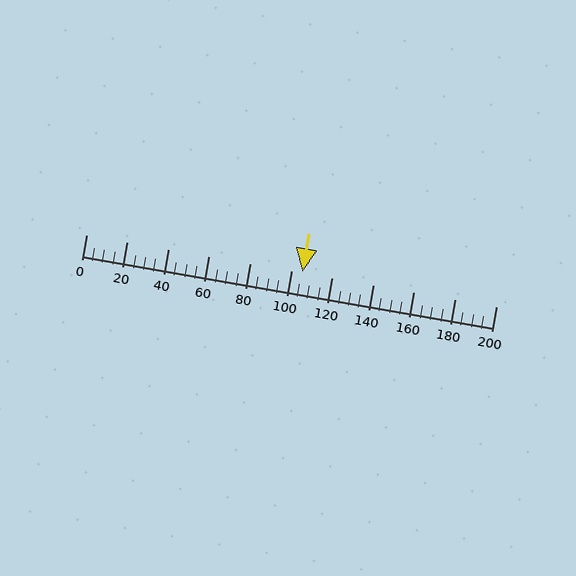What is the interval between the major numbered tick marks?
The major tick marks are spaced 20 units apart.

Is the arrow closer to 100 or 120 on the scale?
The arrow is closer to 100.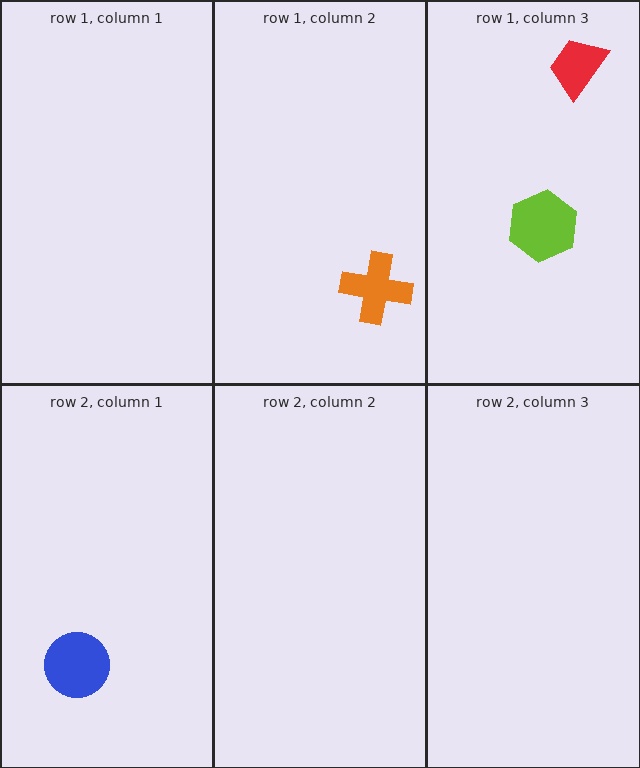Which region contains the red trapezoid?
The row 1, column 3 region.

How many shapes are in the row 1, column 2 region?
1.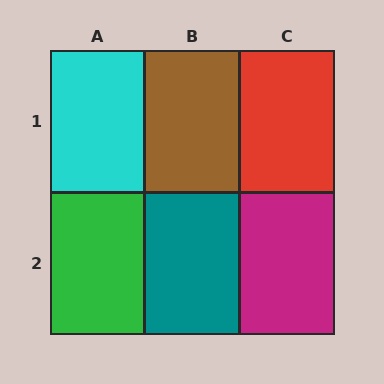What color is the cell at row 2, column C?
Magenta.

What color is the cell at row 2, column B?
Teal.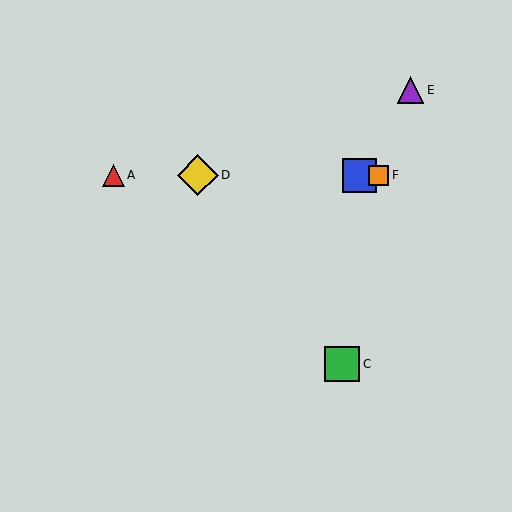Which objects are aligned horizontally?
Objects A, B, D, F are aligned horizontally.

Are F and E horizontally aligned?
No, F is at y≈175 and E is at y≈90.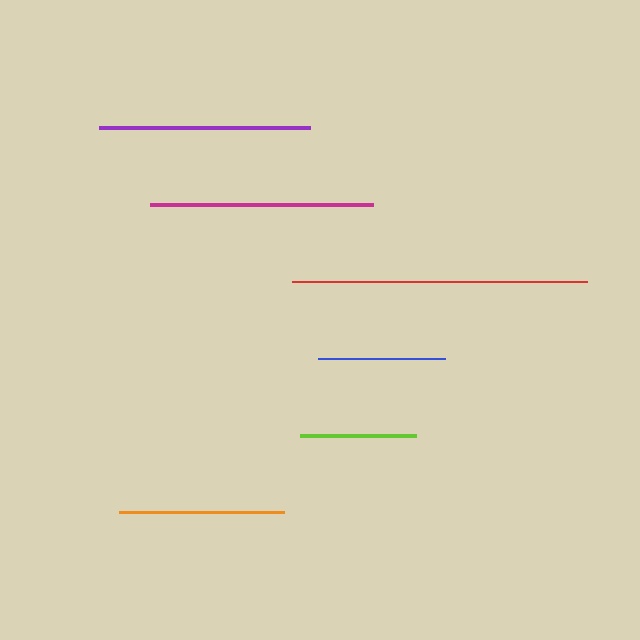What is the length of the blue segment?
The blue segment is approximately 128 pixels long.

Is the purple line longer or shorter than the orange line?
The purple line is longer than the orange line.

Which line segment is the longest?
The red line is the longest at approximately 295 pixels.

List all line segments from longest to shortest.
From longest to shortest: red, magenta, purple, orange, blue, lime.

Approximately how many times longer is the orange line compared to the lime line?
The orange line is approximately 1.4 times the length of the lime line.